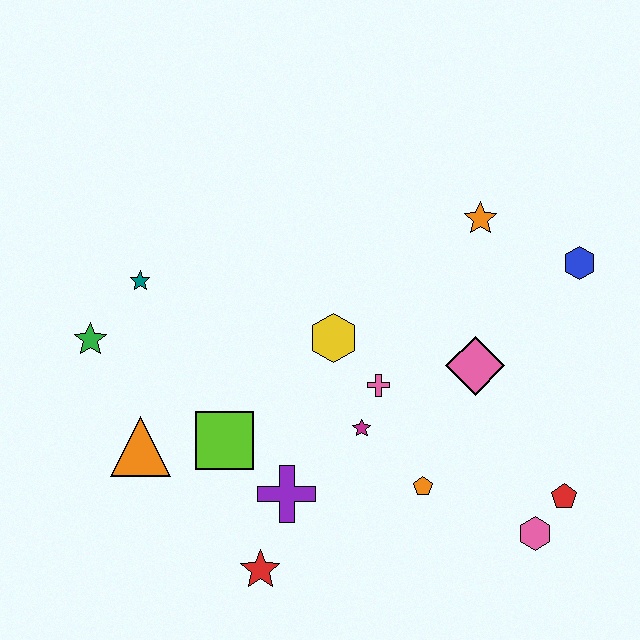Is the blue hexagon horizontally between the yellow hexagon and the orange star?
No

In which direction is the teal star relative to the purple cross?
The teal star is above the purple cross.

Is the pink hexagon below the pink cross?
Yes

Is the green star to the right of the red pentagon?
No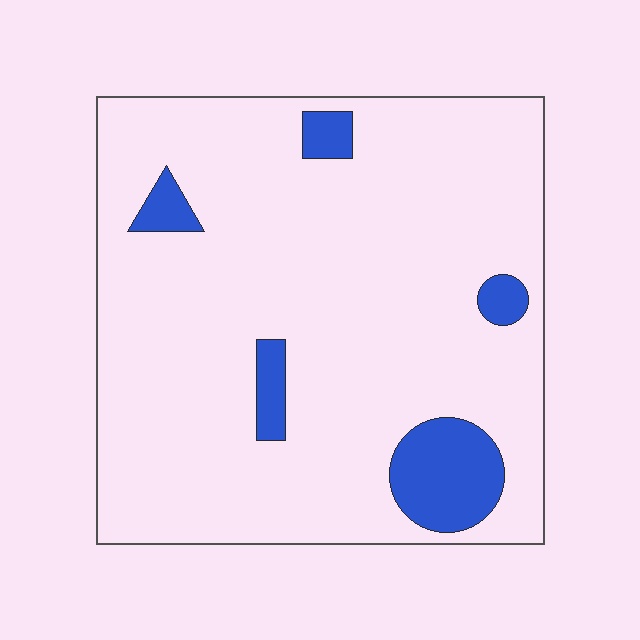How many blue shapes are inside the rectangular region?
5.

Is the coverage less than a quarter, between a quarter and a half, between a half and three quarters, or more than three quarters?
Less than a quarter.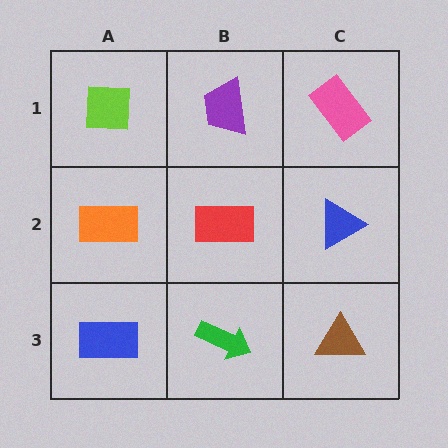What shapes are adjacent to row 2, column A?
A lime square (row 1, column A), a blue rectangle (row 3, column A), a red rectangle (row 2, column B).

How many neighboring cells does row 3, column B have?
3.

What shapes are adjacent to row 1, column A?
An orange rectangle (row 2, column A), a purple trapezoid (row 1, column B).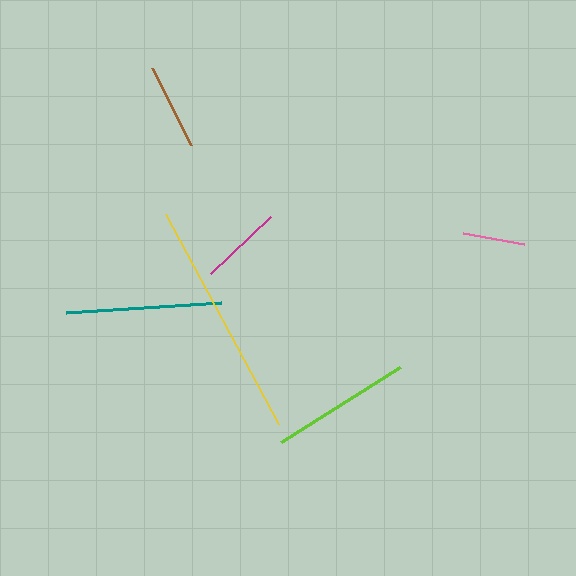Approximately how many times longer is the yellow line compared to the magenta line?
The yellow line is approximately 2.9 times the length of the magenta line.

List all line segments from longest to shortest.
From longest to shortest: yellow, teal, lime, brown, magenta, pink.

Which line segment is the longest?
The yellow line is the longest at approximately 239 pixels.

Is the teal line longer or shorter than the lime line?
The teal line is longer than the lime line.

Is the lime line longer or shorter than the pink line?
The lime line is longer than the pink line.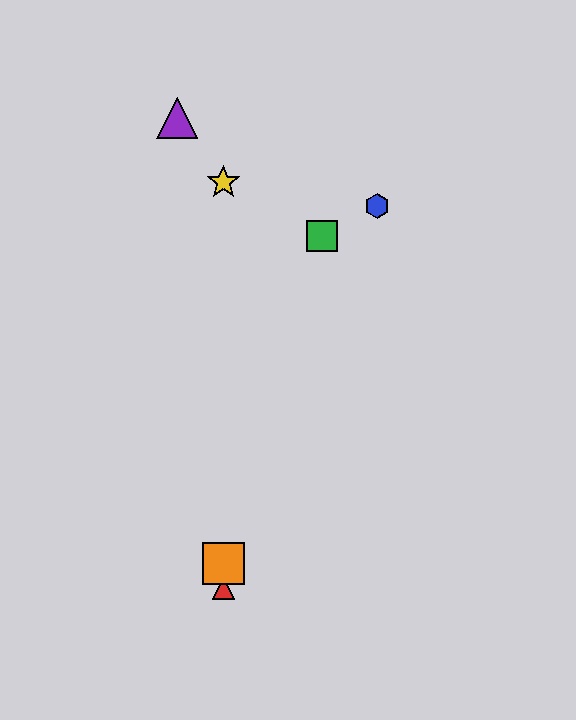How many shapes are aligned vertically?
3 shapes (the red triangle, the yellow star, the orange square) are aligned vertically.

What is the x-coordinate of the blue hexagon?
The blue hexagon is at x≈377.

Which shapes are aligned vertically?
The red triangle, the yellow star, the orange square are aligned vertically.